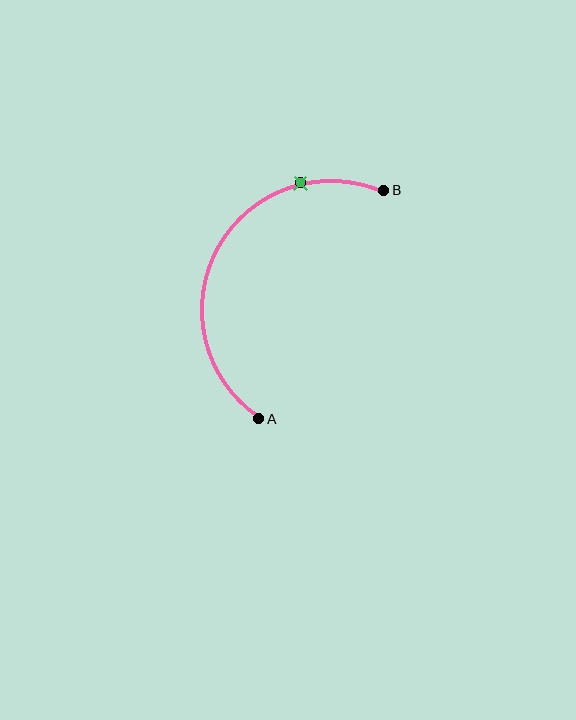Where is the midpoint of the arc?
The arc midpoint is the point on the curve farthest from the straight line joining A and B. It sits to the left of that line.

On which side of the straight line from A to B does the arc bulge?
The arc bulges to the left of the straight line connecting A and B.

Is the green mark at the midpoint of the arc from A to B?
No. The green mark lies on the arc but is closer to endpoint B. The arc midpoint would be at the point on the curve equidistant along the arc from both A and B.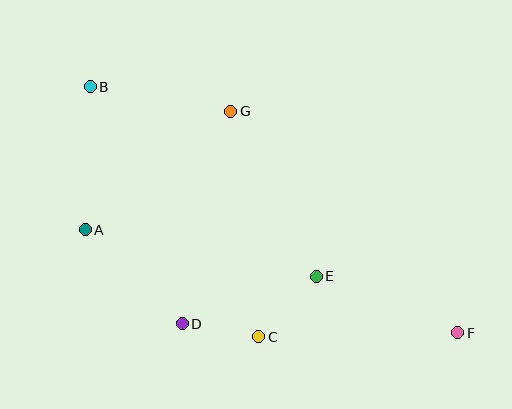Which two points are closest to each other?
Points C and D are closest to each other.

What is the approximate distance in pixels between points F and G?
The distance between F and G is approximately 317 pixels.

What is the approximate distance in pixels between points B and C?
The distance between B and C is approximately 301 pixels.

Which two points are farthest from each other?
Points B and F are farthest from each other.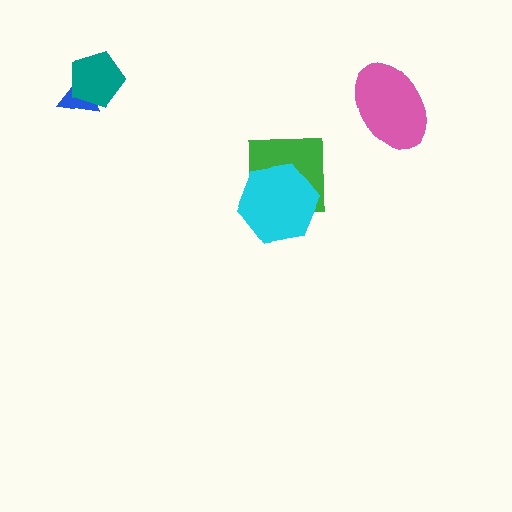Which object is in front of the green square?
The cyan hexagon is in front of the green square.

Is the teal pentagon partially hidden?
No, no other shape covers it.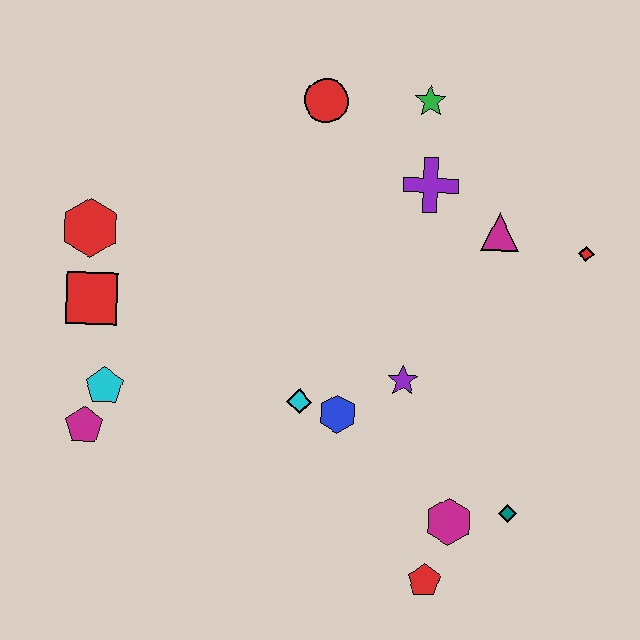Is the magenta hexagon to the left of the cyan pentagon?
No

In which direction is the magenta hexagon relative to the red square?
The magenta hexagon is to the right of the red square.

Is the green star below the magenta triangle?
No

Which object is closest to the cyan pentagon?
The magenta pentagon is closest to the cyan pentagon.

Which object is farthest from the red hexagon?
The teal diamond is farthest from the red hexagon.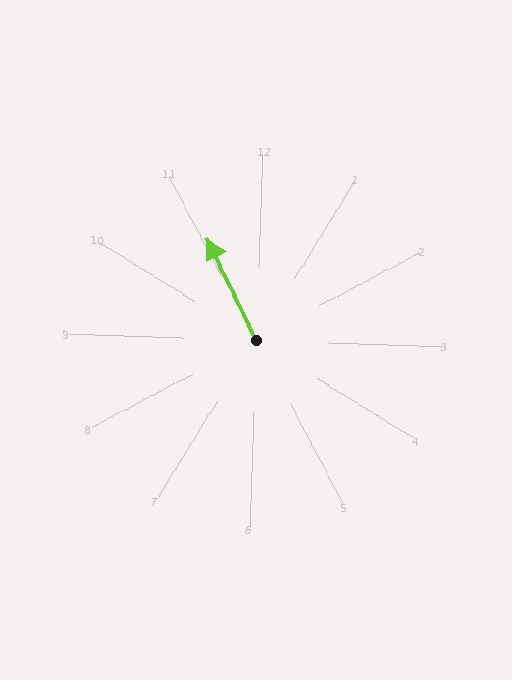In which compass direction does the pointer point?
Northwest.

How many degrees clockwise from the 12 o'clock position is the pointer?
Approximately 332 degrees.